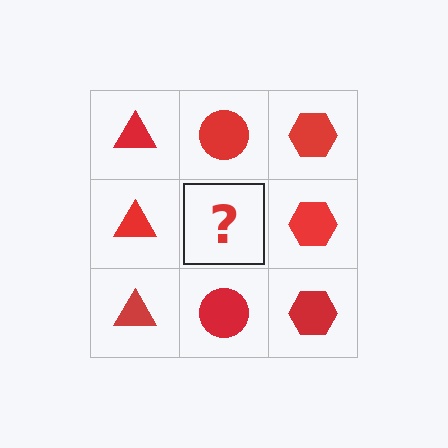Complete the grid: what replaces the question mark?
The question mark should be replaced with a red circle.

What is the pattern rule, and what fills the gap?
The rule is that each column has a consistent shape. The gap should be filled with a red circle.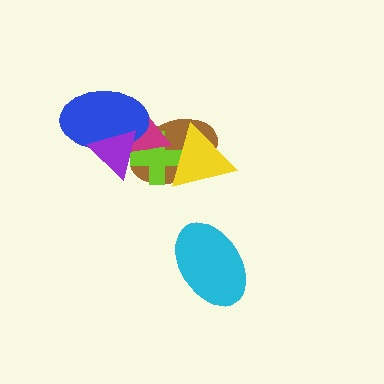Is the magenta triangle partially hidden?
Yes, it is partially covered by another shape.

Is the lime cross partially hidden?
Yes, it is partially covered by another shape.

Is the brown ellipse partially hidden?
Yes, it is partially covered by another shape.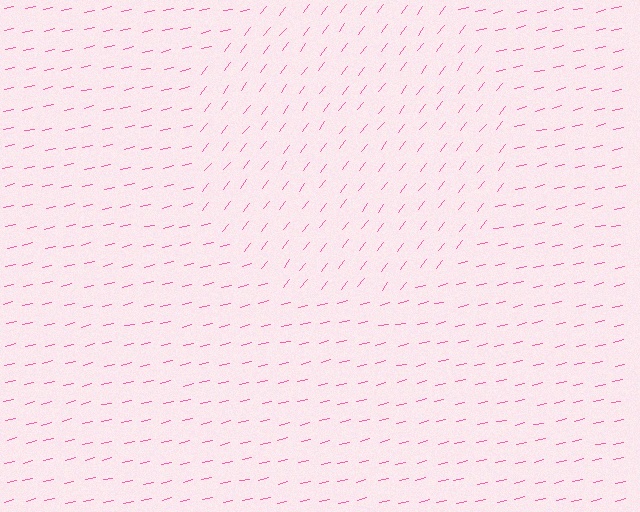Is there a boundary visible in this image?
Yes, there is a texture boundary formed by a change in line orientation.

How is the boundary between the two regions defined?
The boundary is defined purely by a change in line orientation (approximately 39 degrees difference). All lines are the same color and thickness.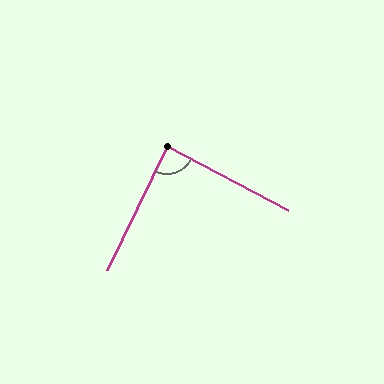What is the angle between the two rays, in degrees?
Approximately 88 degrees.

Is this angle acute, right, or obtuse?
It is approximately a right angle.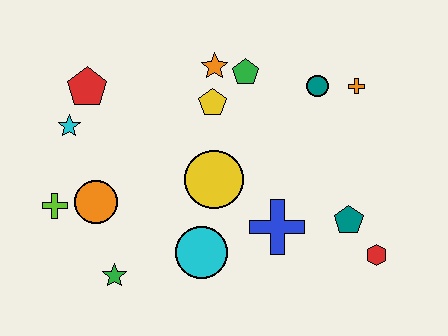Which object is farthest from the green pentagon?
The green star is farthest from the green pentagon.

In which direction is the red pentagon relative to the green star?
The red pentagon is above the green star.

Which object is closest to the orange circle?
The lime cross is closest to the orange circle.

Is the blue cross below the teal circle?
Yes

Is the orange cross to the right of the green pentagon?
Yes